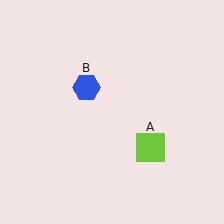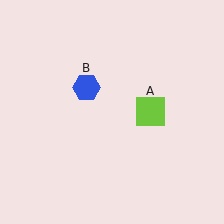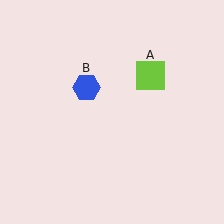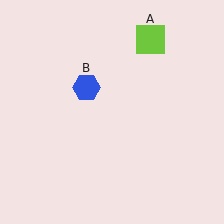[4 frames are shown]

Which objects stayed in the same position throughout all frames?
Blue hexagon (object B) remained stationary.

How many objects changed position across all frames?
1 object changed position: lime square (object A).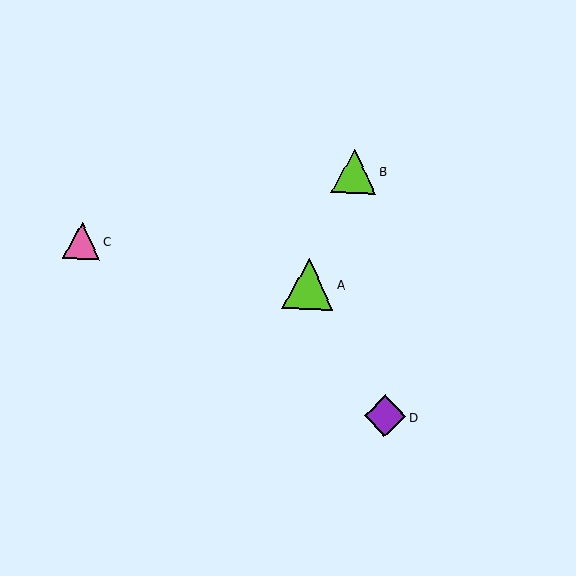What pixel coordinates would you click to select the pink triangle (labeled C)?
Click at (82, 241) to select the pink triangle C.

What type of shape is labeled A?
Shape A is a lime triangle.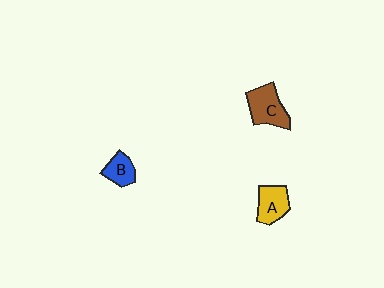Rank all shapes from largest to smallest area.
From largest to smallest: C (brown), A (yellow), B (blue).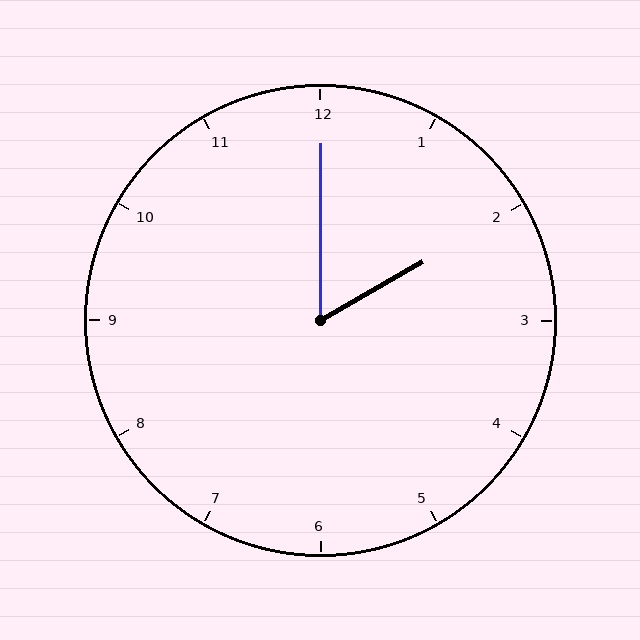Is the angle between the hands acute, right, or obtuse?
It is acute.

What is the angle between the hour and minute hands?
Approximately 60 degrees.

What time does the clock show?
2:00.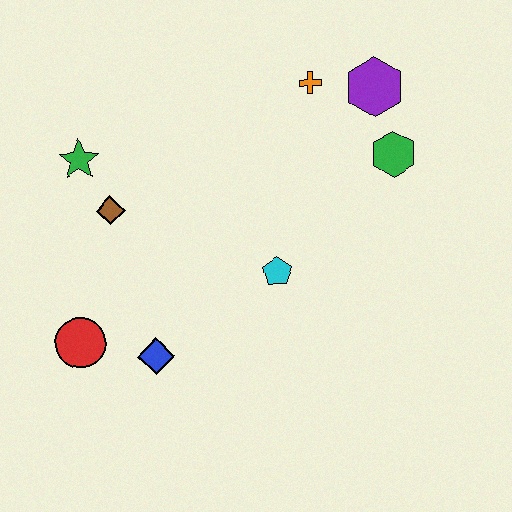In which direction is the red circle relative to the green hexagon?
The red circle is to the left of the green hexagon.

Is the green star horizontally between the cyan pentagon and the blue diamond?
No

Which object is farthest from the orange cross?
The red circle is farthest from the orange cross.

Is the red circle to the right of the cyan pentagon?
No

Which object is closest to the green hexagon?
The purple hexagon is closest to the green hexagon.